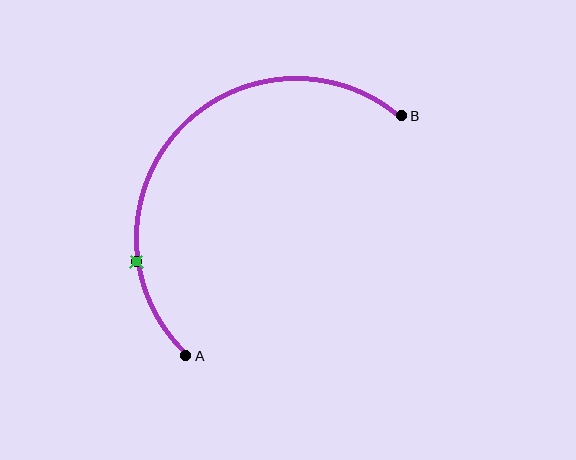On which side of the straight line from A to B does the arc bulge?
The arc bulges above and to the left of the straight line connecting A and B.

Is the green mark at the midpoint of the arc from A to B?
No. The green mark lies on the arc but is closer to endpoint A. The arc midpoint would be at the point on the curve equidistant along the arc from both A and B.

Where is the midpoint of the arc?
The arc midpoint is the point on the curve farthest from the straight line joining A and B. It sits above and to the left of that line.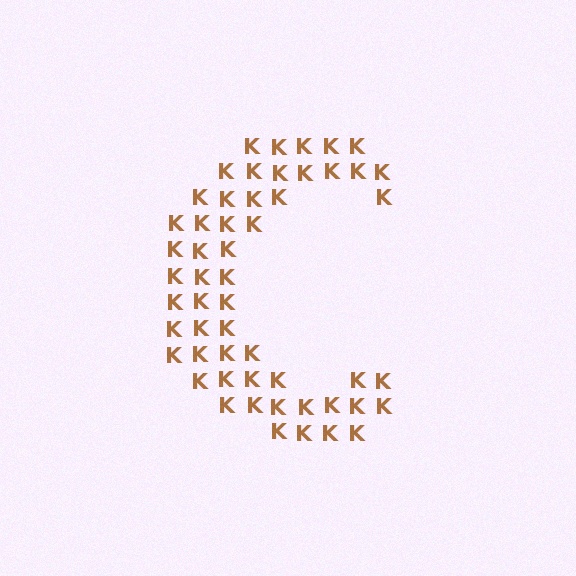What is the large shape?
The large shape is the letter C.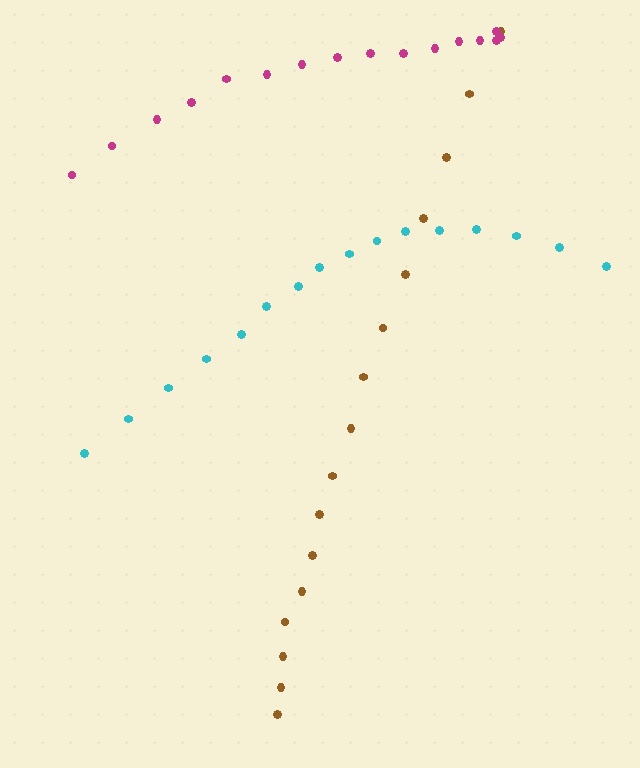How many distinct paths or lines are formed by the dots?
There are 3 distinct paths.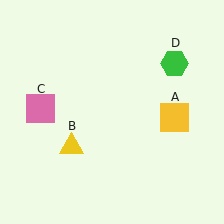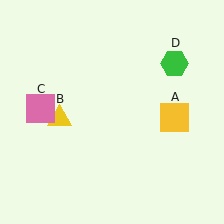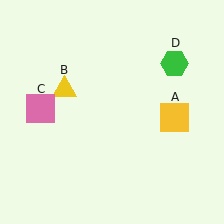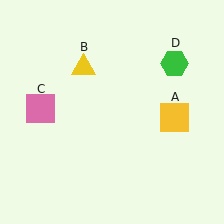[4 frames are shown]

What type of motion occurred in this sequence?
The yellow triangle (object B) rotated clockwise around the center of the scene.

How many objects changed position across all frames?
1 object changed position: yellow triangle (object B).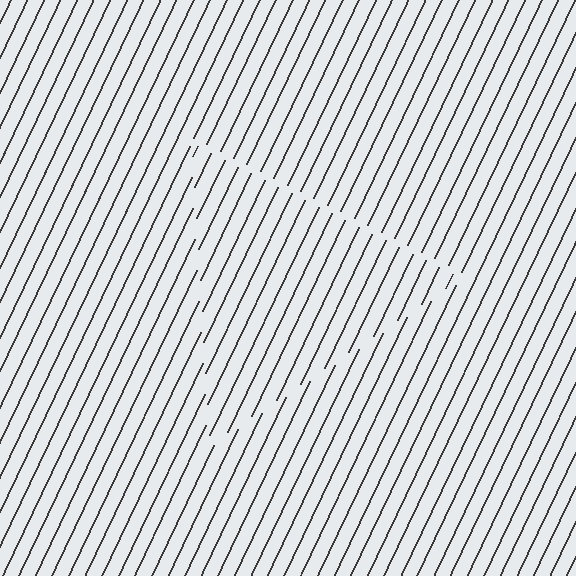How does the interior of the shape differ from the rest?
The interior of the shape contains the same grating, shifted by half a period — the contour is defined by the phase discontinuity where line-ends from the inner and outer gratings abut.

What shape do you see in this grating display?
An illusory triangle. The interior of the shape contains the same grating, shifted by half a period — the contour is defined by the phase discontinuity where line-ends from the inner and outer gratings abut.